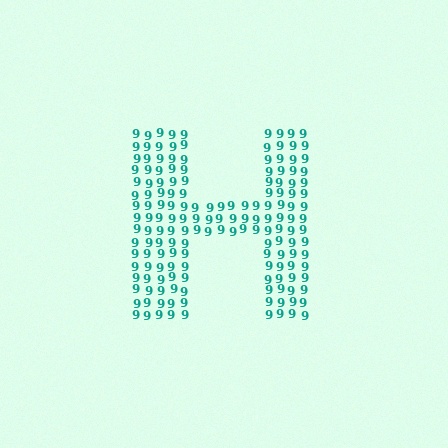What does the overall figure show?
The overall figure shows the letter H.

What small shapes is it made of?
It is made of small digit 9's.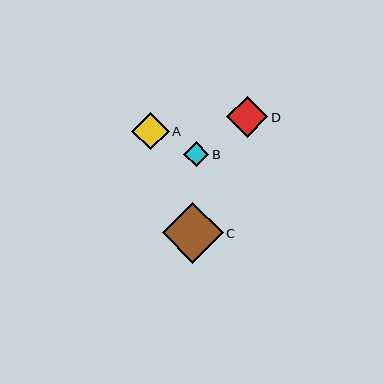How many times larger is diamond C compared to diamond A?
Diamond C is approximately 1.6 times the size of diamond A.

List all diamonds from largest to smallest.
From largest to smallest: C, D, A, B.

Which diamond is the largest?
Diamond C is the largest with a size of approximately 61 pixels.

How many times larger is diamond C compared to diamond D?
Diamond C is approximately 1.5 times the size of diamond D.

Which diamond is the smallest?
Diamond B is the smallest with a size of approximately 25 pixels.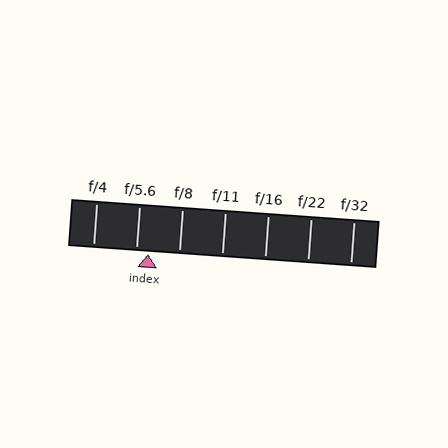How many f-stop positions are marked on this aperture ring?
There are 7 f-stop positions marked.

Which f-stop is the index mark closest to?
The index mark is closest to f/5.6.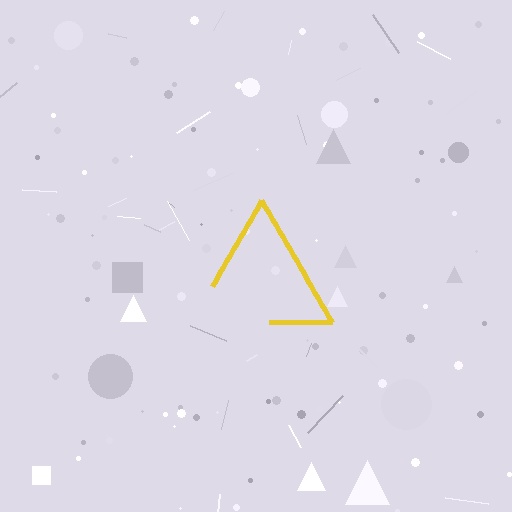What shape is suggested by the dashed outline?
The dashed outline suggests a triangle.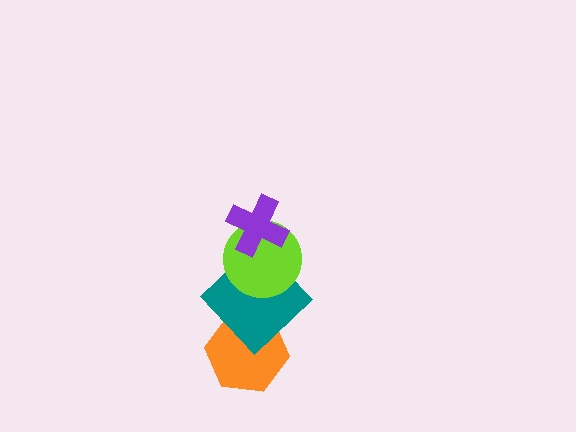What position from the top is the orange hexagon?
The orange hexagon is 4th from the top.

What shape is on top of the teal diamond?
The lime circle is on top of the teal diamond.